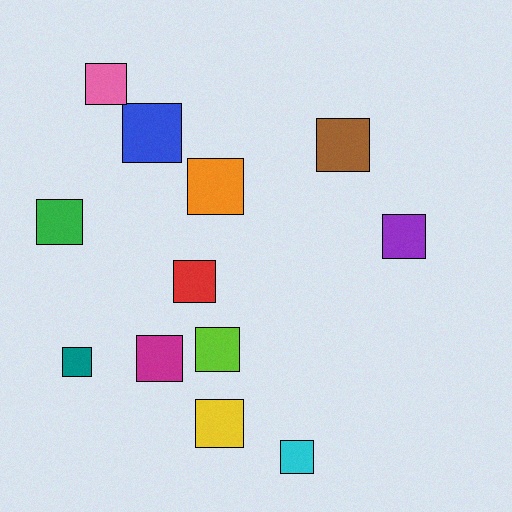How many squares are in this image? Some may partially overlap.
There are 12 squares.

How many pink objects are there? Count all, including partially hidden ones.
There is 1 pink object.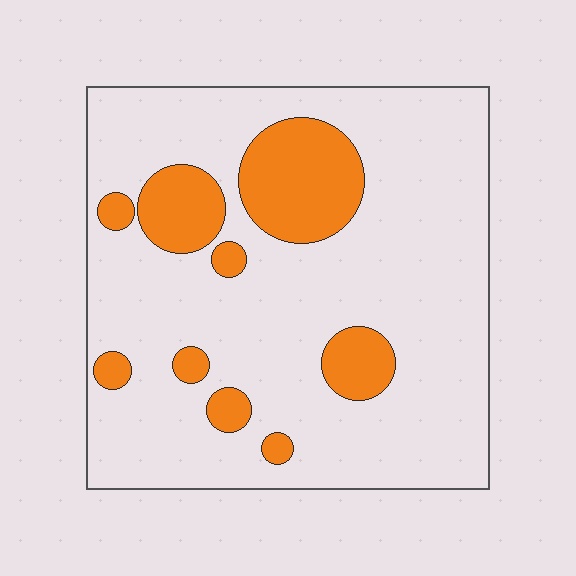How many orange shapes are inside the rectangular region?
9.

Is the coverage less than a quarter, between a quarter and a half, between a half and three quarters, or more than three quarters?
Less than a quarter.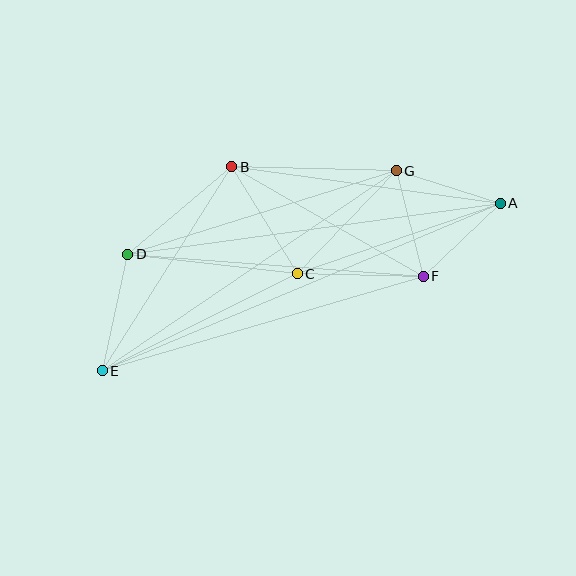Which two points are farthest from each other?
Points A and E are farthest from each other.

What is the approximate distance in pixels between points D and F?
The distance between D and F is approximately 296 pixels.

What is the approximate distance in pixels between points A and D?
The distance between A and D is approximately 376 pixels.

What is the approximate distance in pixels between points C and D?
The distance between C and D is approximately 171 pixels.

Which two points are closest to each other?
Points A and F are closest to each other.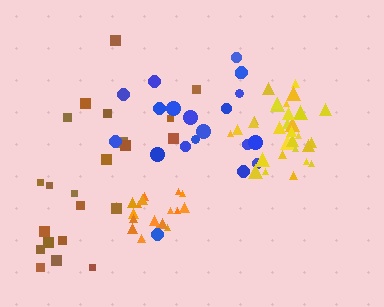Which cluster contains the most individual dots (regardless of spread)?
Yellow (32).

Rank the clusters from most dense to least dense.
yellow, orange, blue, brown.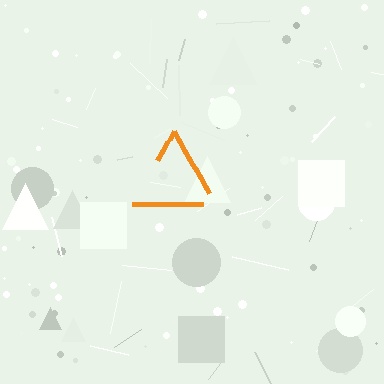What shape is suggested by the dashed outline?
The dashed outline suggests a triangle.